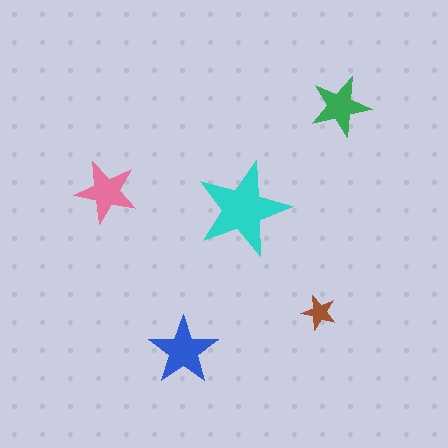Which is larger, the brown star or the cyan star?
The cyan one.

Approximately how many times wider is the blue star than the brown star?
About 2 times wider.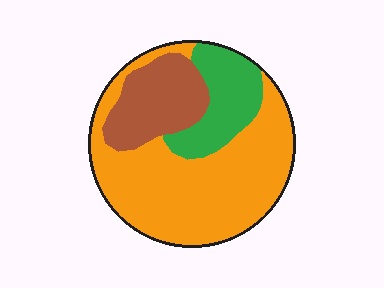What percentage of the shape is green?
Green takes up between a sixth and a third of the shape.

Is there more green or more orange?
Orange.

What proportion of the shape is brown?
Brown takes up between a sixth and a third of the shape.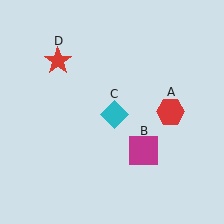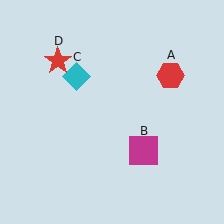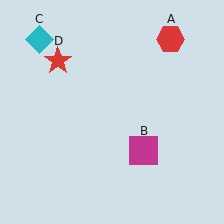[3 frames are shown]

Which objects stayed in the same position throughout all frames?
Magenta square (object B) and red star (object D) remained stationary.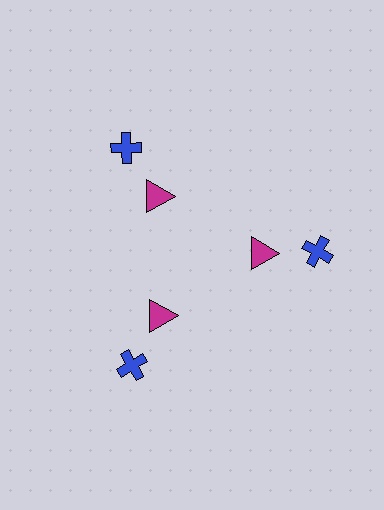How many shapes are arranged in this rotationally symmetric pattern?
There are 6 shapes, arranged in 3 groups of 2.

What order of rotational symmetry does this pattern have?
This pattern has 3-fold rotational symmetry.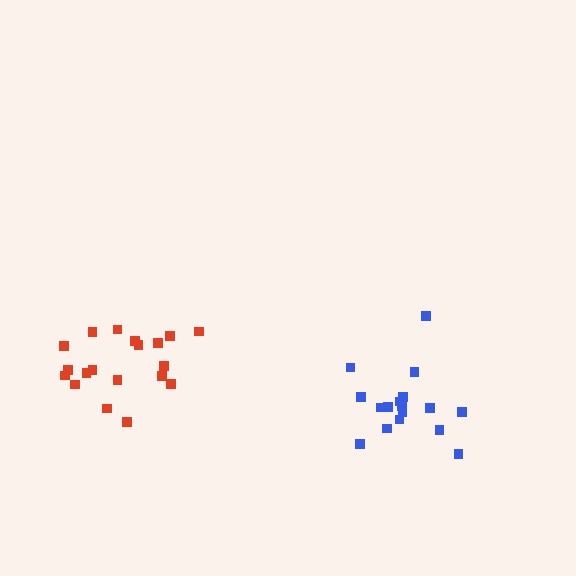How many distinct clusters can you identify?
There are 2 distinct clusters.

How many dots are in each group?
Group 1: 19 dots, Group 2: 17 dots (36 total).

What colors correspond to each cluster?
The clusters are colored: red, blue.